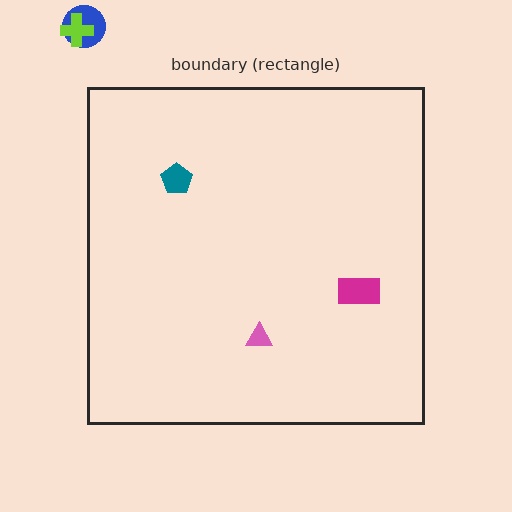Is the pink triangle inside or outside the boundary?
Inside.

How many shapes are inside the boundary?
3 inside, 2 outside.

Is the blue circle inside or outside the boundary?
Outside.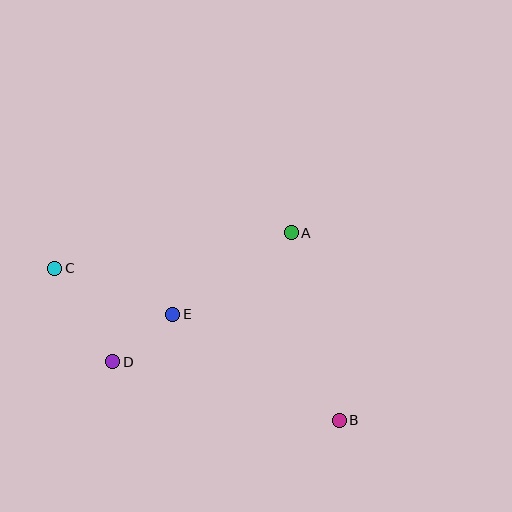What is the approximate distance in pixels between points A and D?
The distance between A and D is approximately 220 pixels.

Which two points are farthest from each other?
Points B and C are farthest from each other.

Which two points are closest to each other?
Points D and E are closest to each other.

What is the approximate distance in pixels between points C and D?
The distance between C and D is approximately 110 pixels.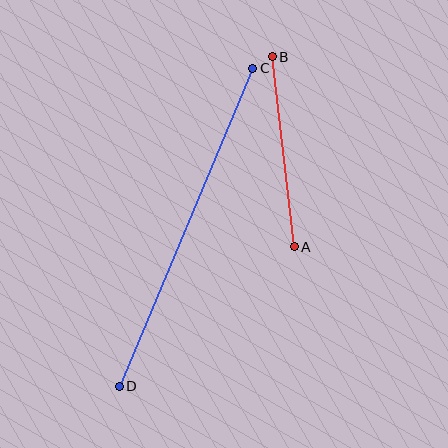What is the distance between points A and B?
The distance is approximately 191 pixels.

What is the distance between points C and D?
The distance is approximately 345 pixels.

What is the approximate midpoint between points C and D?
The midpoint is at approximately (186, 227) pixels.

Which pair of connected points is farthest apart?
Points C and D are farthest apart.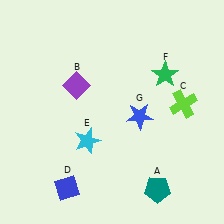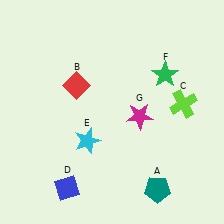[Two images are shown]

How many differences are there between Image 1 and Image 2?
There are 2 differences between the two images.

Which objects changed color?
B changed from purple to red. G changed from blue to magenta.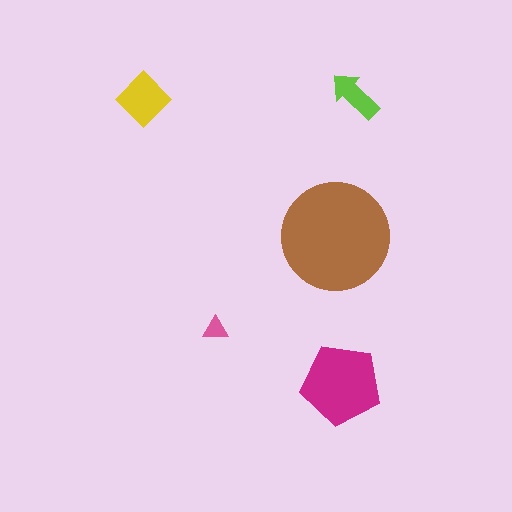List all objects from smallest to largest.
The pink triangle, the lime arrow, the yellow diamond, the magenta pentagon, the brown circle.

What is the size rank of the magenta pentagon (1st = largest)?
2nd.